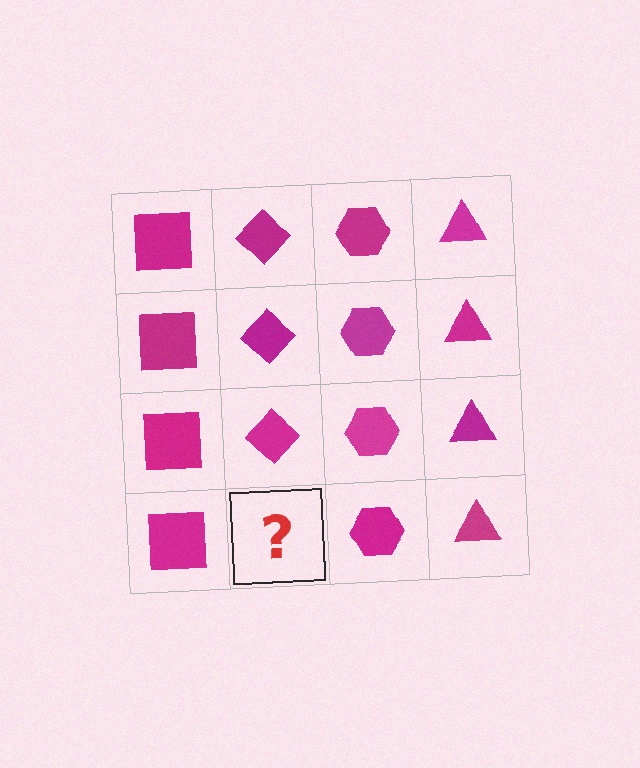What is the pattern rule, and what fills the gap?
The rule is that each column has a consistent shape. The gap should be filled with a magenta diamond.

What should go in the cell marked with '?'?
The missing cell should contain a magenta diamond.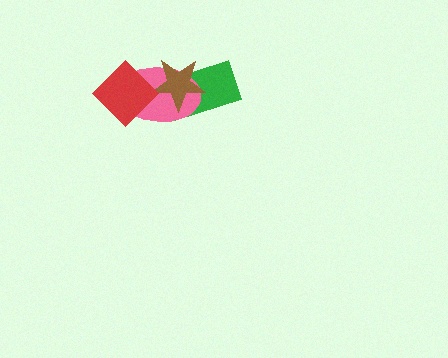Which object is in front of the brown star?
The red diamond is in front of the brown star.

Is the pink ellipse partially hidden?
Yes, it is partially covered by another shape.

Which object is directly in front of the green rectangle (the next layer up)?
The pink ellipse is directly in front of the green rectangle.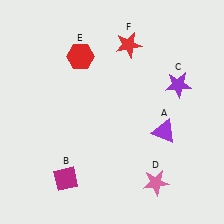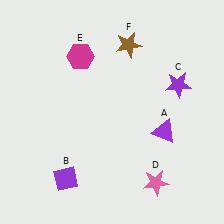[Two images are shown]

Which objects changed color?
B changed from magenta to purple. E changed from red to magenta. F changed from red to brown.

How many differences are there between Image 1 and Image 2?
There are 3 differences between the two images.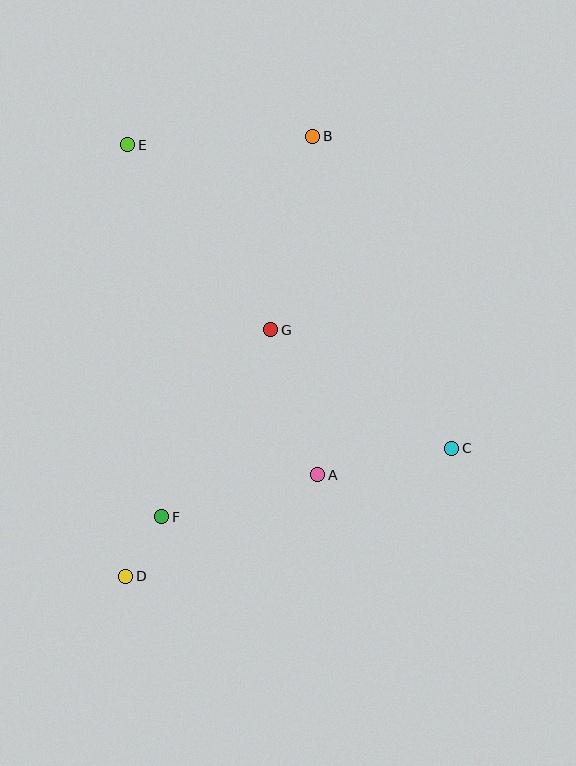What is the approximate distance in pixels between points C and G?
The distance between C and G is approximately 216 pixels.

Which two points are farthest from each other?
Points B and D are farthest from each other.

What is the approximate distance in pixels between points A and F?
The distance between A and F is approximately 162 pixels.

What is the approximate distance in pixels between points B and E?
The distance between B and E is approximately 185 pixels.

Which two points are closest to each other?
Points D and F are closest to each other.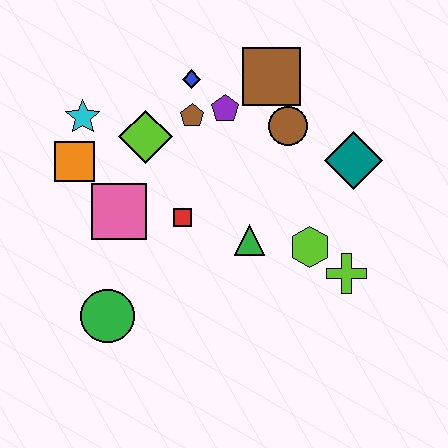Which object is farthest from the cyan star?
The lime cross is farthest from the cyan star.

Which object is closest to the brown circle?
The brown square is closest to the brown circle.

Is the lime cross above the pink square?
No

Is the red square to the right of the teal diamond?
No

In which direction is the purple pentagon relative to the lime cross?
The purple pentagon is above the lime cross.